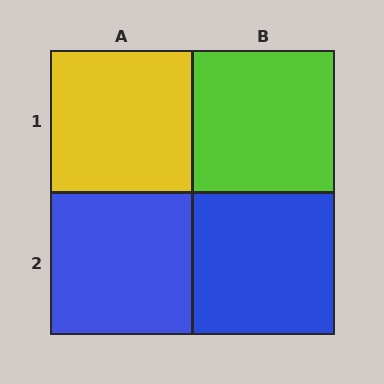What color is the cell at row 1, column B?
Lime.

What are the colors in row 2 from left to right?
Blue, blue.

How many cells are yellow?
1 cell is yellow.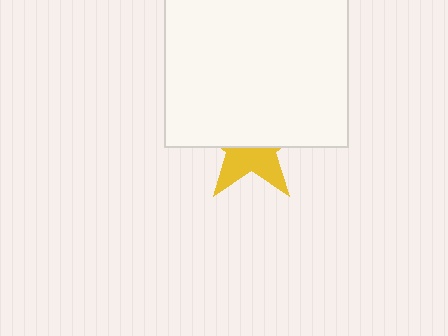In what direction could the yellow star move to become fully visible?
The yellow star could move down. That would shift it out from behind the white square entirely.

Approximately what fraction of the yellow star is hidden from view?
Roughly 59% of the yellow star is hidden behind the white square.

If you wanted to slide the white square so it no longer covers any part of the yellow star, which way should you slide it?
Slide it up — that is the most direct way to separate the two shapes.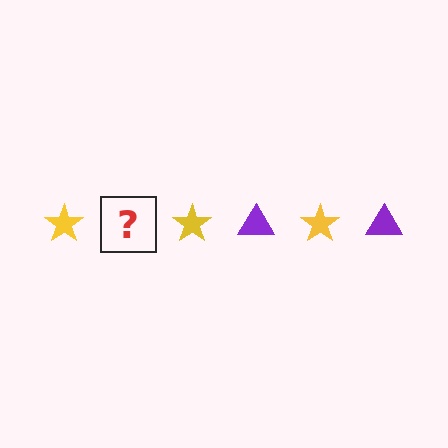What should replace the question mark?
The question mark should be replaced with a purple triangle.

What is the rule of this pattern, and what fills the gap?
The rule is that the pattern alternates between yellow star and purple triangle. The gap should be filled with a purple triangle.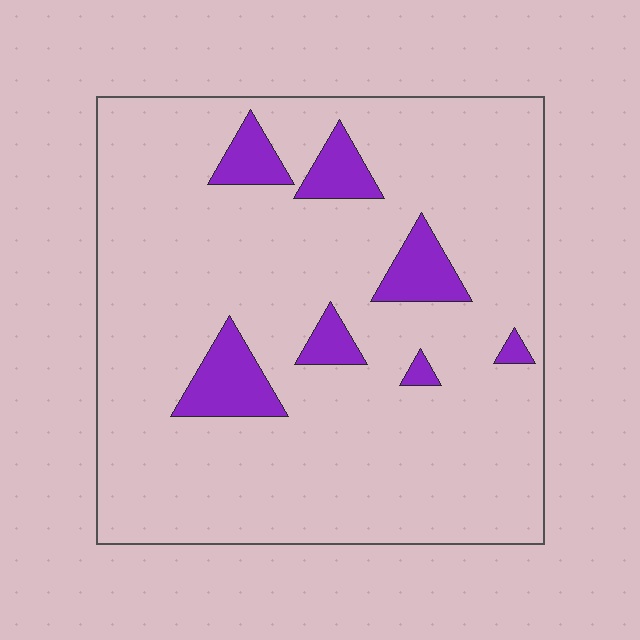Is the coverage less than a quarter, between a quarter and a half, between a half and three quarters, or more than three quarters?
Less than a quarter.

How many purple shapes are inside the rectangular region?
7.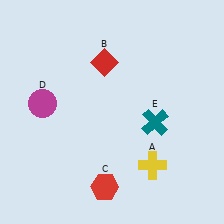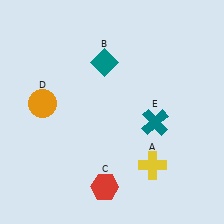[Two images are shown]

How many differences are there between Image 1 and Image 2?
There are 2 differences between the two images.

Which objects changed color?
B changed from red to teal. D changed from magenta to orange.